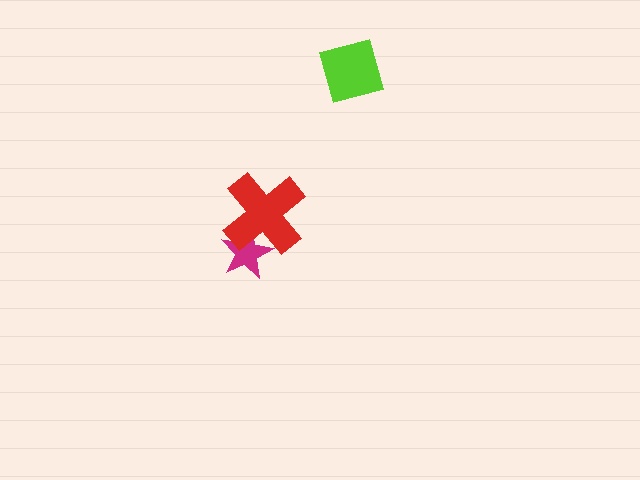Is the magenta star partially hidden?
Yes, it is partially covered by another shape.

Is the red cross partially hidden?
No, no other shape covers it.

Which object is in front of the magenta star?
The red cross is in front of the magenta star.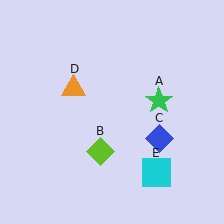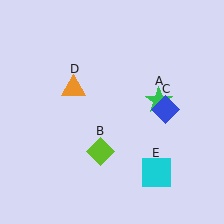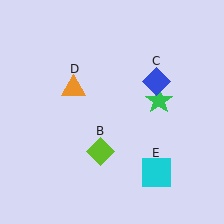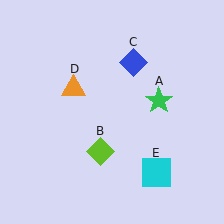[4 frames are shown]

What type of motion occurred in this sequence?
The blue diamond (object C) rotated counterclockwise around the center of the scene.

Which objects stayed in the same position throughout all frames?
Green star (object A) and lime diamond (object B) and orange triangle (object D) and cyan square (object E) remained stationary.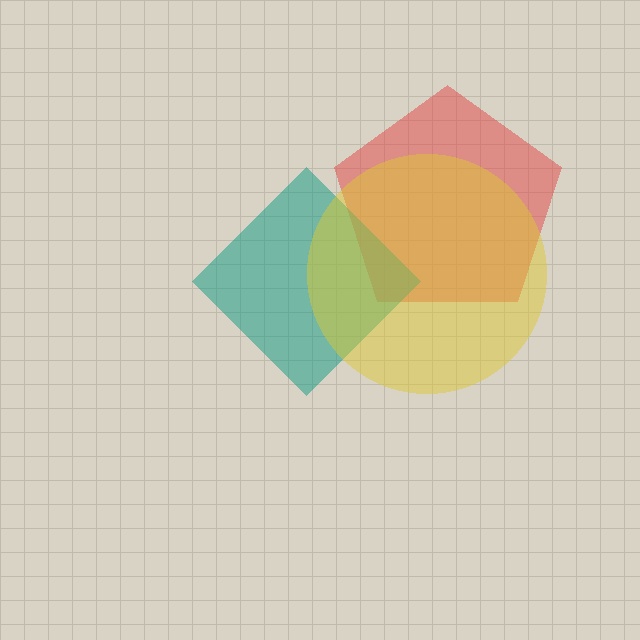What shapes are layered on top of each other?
The layered shapes are: a red pentagon, a teal diamond, a yellow circle.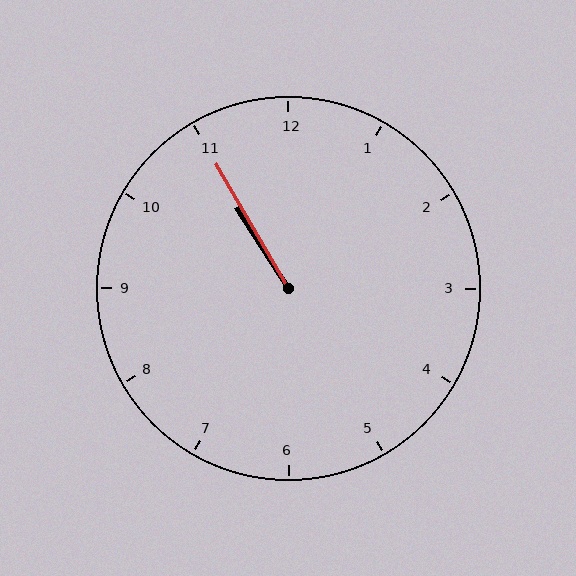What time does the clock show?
10:55.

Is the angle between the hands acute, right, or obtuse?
It is acute.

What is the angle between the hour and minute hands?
Approximately 2 degrees.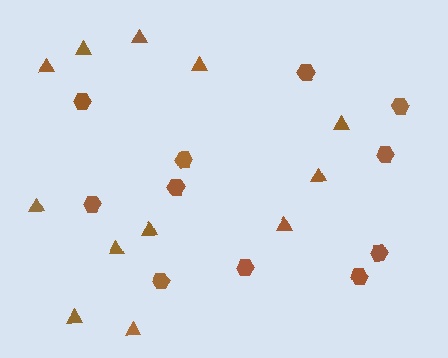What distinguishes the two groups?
There are 2 groups: one group of triangles (12) and one group of hexagons (11).